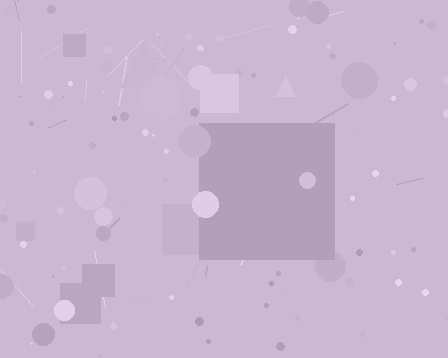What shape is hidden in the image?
A square is hidden in the image.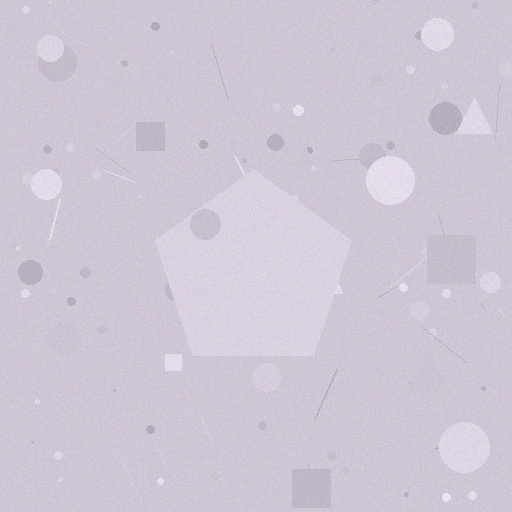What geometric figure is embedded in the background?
A pentagon is embedded in the background.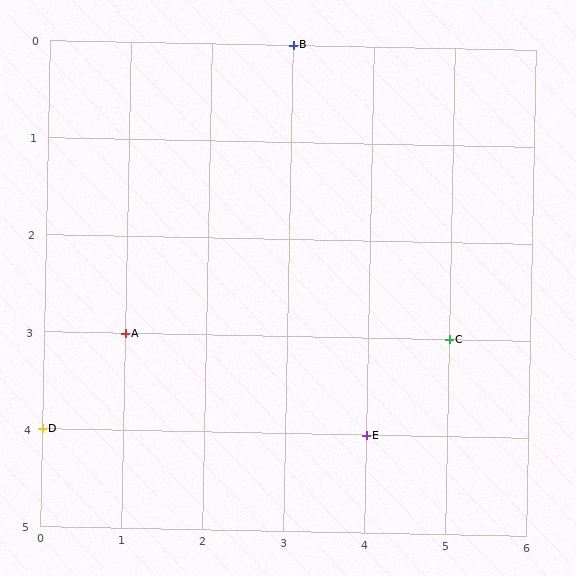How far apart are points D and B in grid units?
Points D and B are 3 columns and 4 rows apart (about 5.0 grid units diagonally).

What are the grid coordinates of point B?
Point B is at grid coordinates (3, 0).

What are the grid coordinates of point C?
Point C is at grid coordinates (5, 3).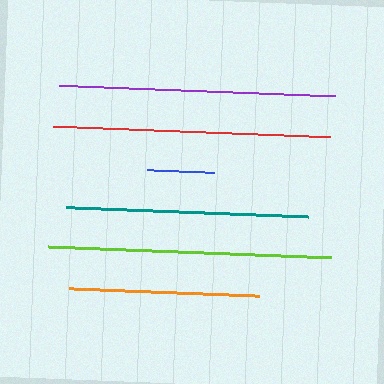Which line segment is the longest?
The lime line is the longest at approximately 283 pixels.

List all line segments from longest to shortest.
From longest to shortest: lime, purple, red, teal, orange, blue.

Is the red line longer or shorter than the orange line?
The red line is longer than the orange line.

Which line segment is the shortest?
The blue line is the shortest at approximately 67 pixels.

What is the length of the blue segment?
The blue segment is approximately 67 pixels long.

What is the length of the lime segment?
The lime segment is approximately 283 pixels long.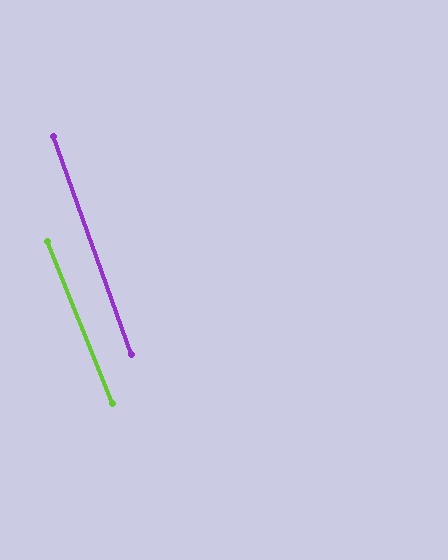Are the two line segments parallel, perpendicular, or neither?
Parallel — their directions differ by only 2.0°.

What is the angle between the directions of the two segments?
Approximately 2 degrees.